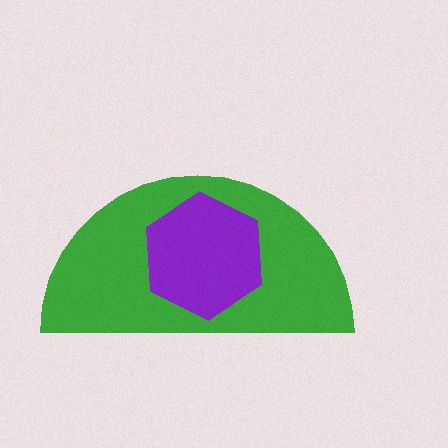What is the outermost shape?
The green semicircle.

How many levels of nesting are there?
2.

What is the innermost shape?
The purple hexagon.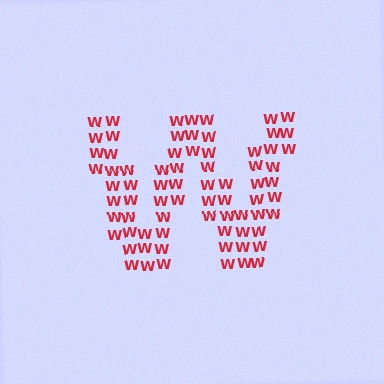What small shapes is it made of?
It is made of small letter W's.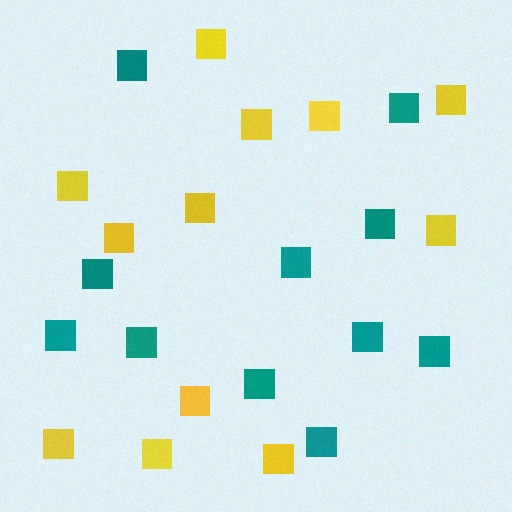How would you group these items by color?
There are 2 groups: one group of teal squares (11) and one group of yellow squares (12).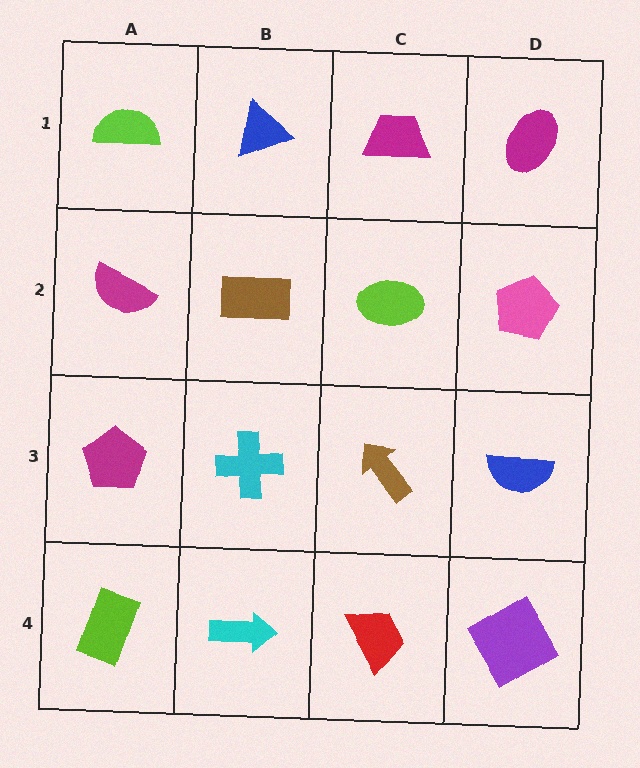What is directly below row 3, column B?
A cyan arrow.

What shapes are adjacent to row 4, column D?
A blue semicircle (row 3, column D), a red trapezoid (row 4, column C).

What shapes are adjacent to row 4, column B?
A cyan cross (row 3, column B), a lime rectangle (row 4, column A), a red trapezoid (row 4, column C).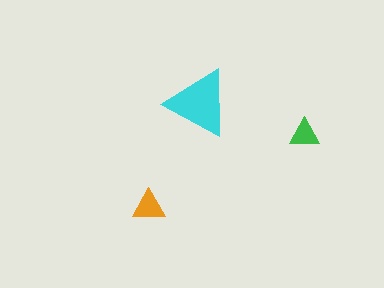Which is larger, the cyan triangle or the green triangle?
The cyan one.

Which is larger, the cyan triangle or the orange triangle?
The cyan one.